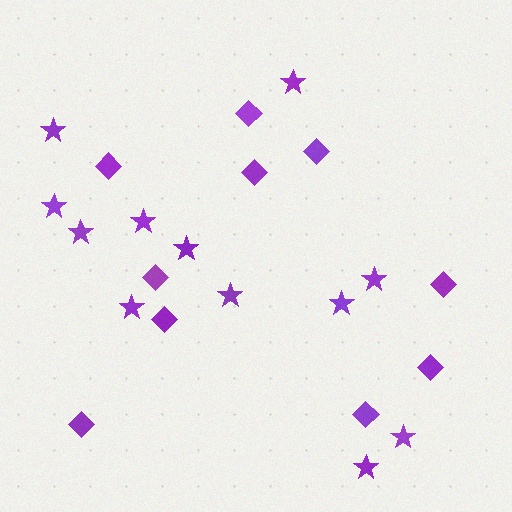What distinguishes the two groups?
There are 2 groups: one group of stars (12) and one group of diamonds (10).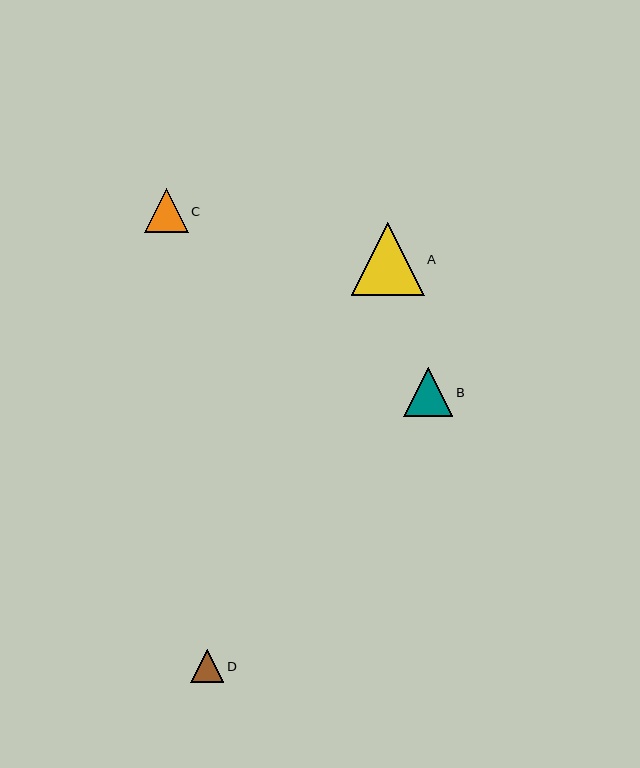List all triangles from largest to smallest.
From largest to smallest: A, B, C, D.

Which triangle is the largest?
Triangle A is the largest with a size of approximately 73 pixels.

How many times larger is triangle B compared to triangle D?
Triangle B is approximately 1.5 times the size of triangle D.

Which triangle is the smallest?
Triangle D is the smallest with a size of approximately 33 pixels.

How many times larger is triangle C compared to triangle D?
Triangle C is approximately 1.3 times the size of triangle D.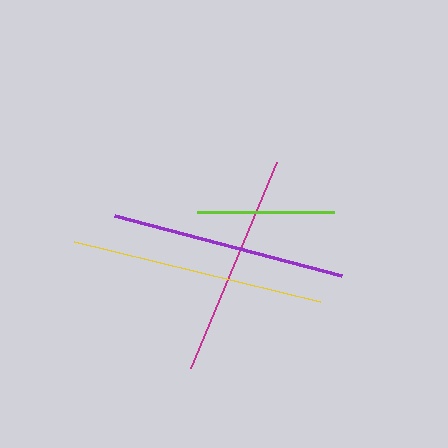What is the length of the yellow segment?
The yellow segment is approximately 253 pixels long.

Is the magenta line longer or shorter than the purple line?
The purple line is longer than the magenta line.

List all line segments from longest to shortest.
From longest to shortest: yellow, purple, magenta, lime.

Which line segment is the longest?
The yellow line is the longest at approximately 253 pixels.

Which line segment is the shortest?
The lime line is the shortest at approximately 137 pixels.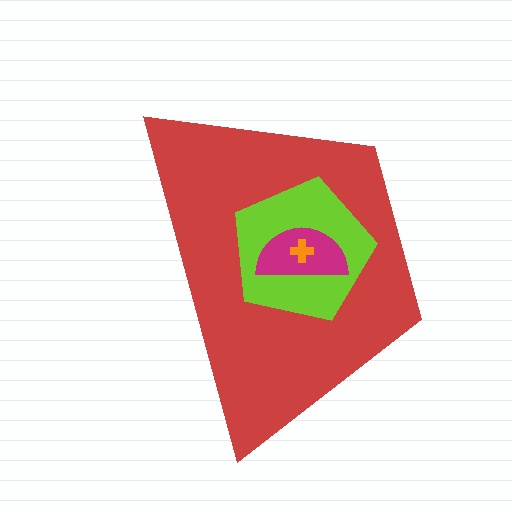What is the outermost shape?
The red trapezoid.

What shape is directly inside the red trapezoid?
The lime pentagon.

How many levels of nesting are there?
4.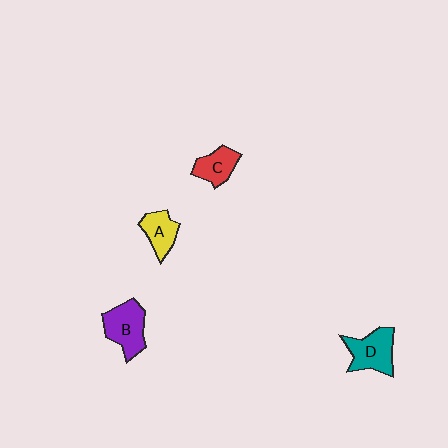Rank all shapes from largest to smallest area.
From largest to smallest: B (purple), D (teal), C (red), A (yellow).